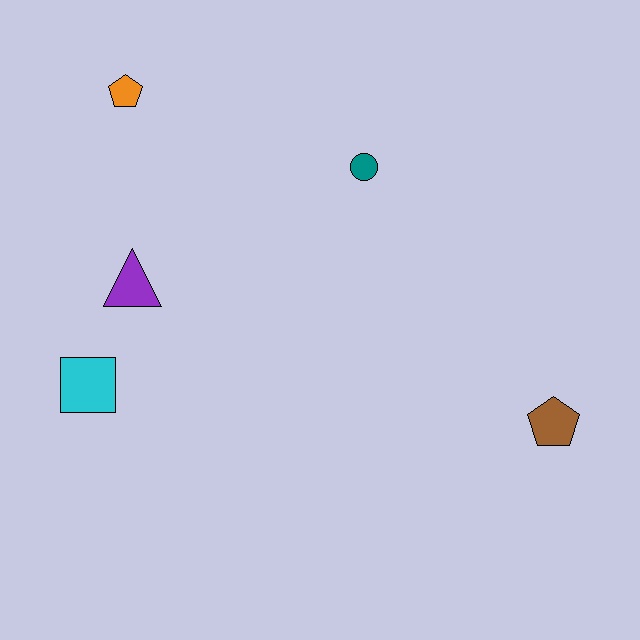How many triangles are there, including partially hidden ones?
There is 1 triangle.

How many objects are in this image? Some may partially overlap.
There are 5 objects.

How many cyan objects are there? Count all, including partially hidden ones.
There is 1 cyan object.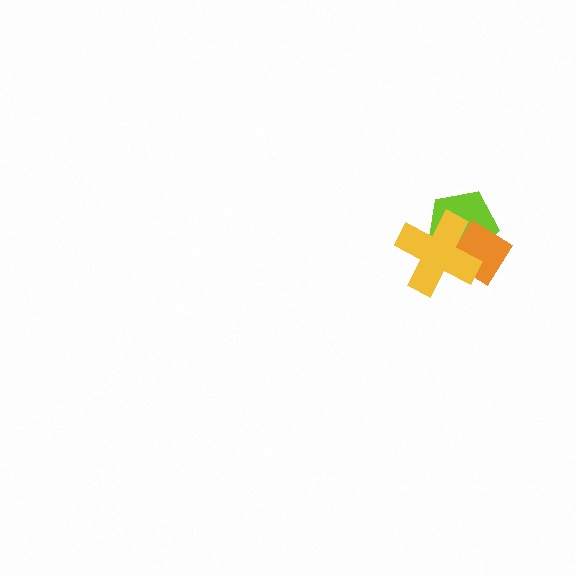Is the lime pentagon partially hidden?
Yes, it is partially covered by another shape.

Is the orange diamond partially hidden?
Yes, it is partially covered by another shape.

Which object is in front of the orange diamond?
The yellow cross is in front of the orange diamond.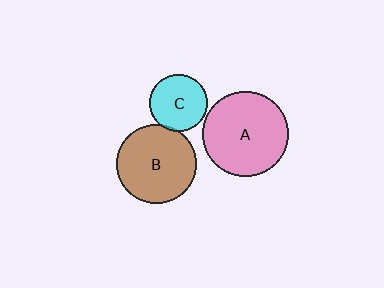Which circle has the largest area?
Circle A (pink).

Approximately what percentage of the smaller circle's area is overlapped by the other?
Approximately 5%.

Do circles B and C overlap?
Yes.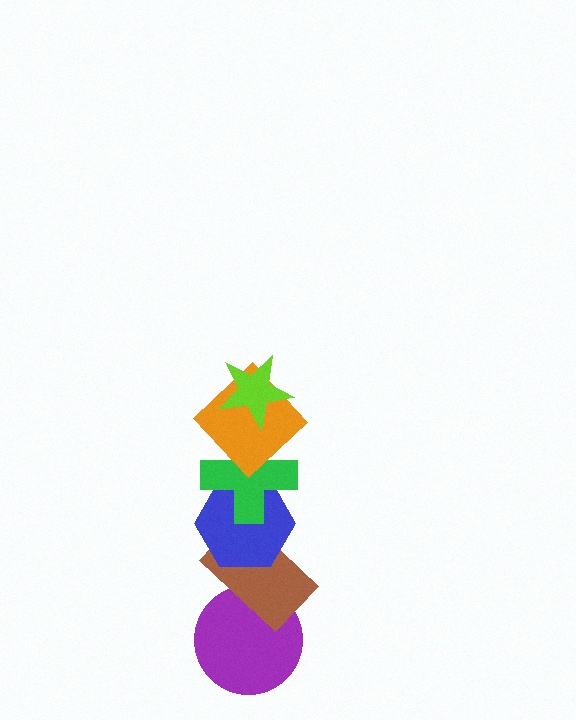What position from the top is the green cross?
The green cross is 3rd from the top.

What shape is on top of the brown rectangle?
The blue hexagon is on top of the brown rectangle.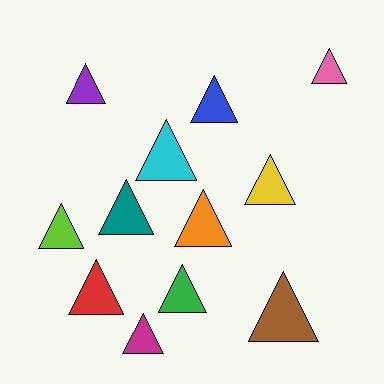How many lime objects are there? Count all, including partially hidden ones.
There is 1 lime object.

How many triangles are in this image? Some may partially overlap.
There are 12 triangles.